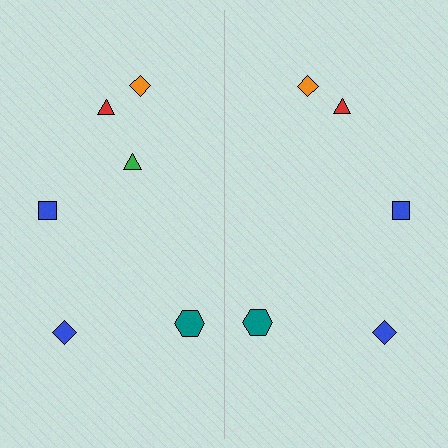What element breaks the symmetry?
A green triangle is missing from the right side.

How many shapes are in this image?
There are 11 shapes in this image.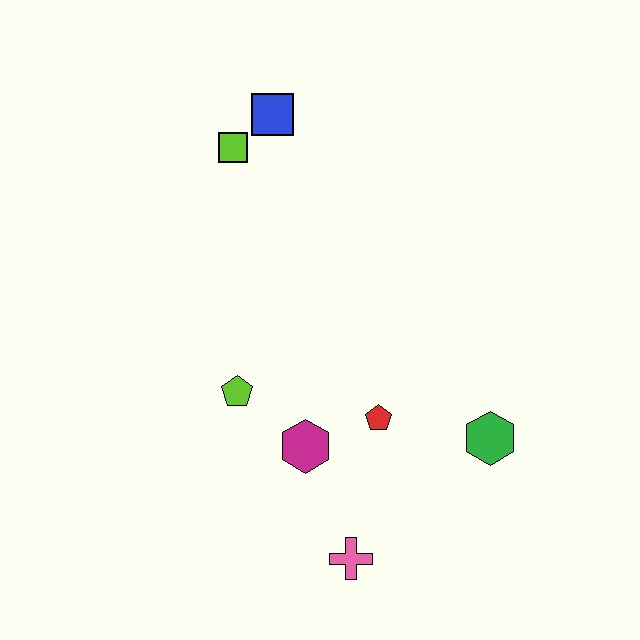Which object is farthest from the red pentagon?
The blue square is farthest from the red pentagon.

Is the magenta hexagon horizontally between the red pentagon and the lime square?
Yes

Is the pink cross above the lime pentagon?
No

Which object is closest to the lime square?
The blue square is closest to the lime square.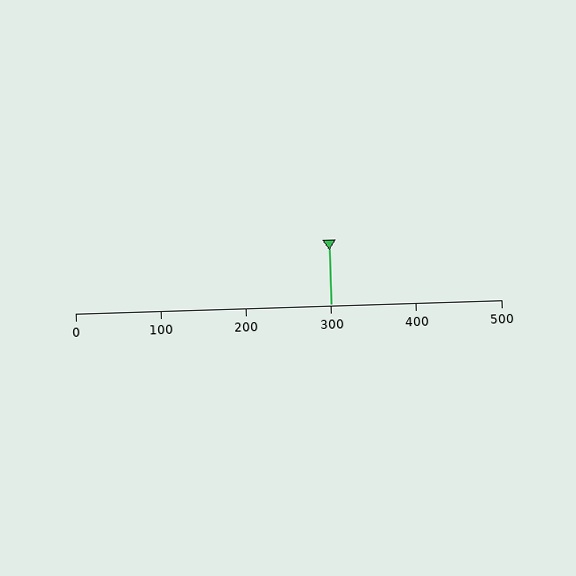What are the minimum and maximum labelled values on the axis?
The axis runs from 0 to 500.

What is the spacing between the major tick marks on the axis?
The major ticks are spaced 100 apart.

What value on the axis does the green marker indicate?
The marker indicates approximately 300.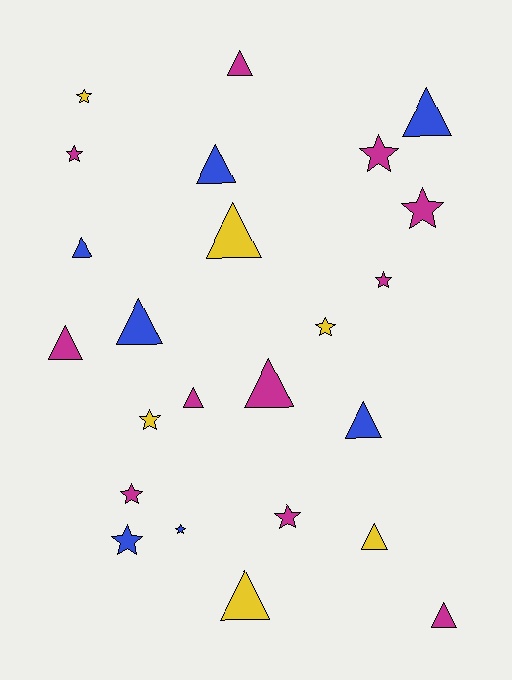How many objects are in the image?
There are 24 objects.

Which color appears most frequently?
Magenta, with 11 objects.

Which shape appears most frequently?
Triangle, with 13 objects.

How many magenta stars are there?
There are 6 magenta stars.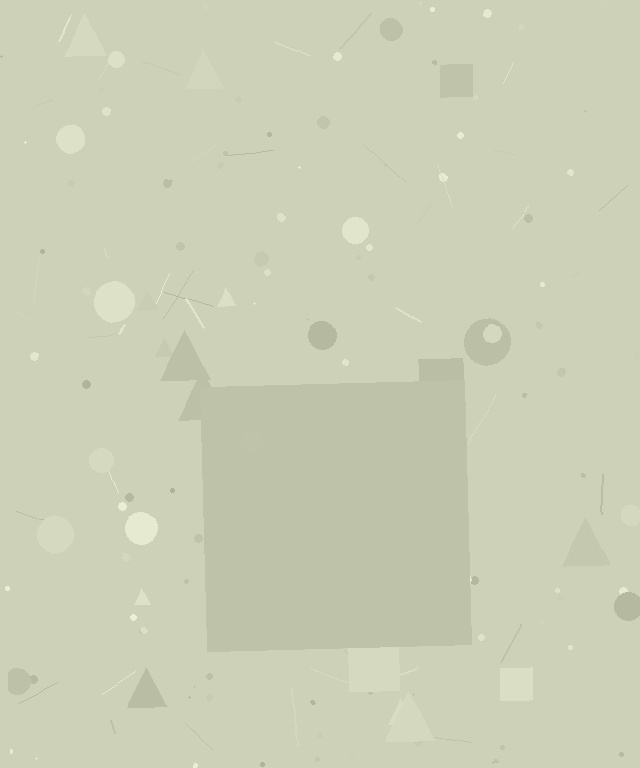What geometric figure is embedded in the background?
A square is embedded in the background.